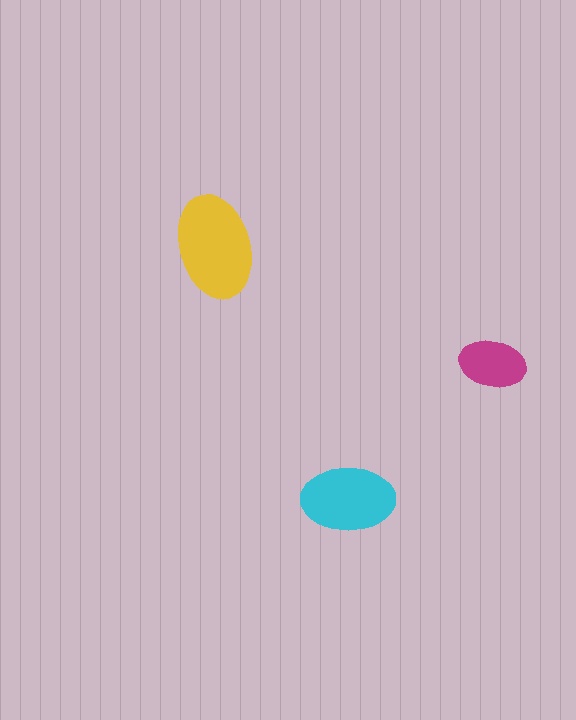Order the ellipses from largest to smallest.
the yellow one, the cyan one, the magenta one.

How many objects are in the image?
There are 3 objects in the image.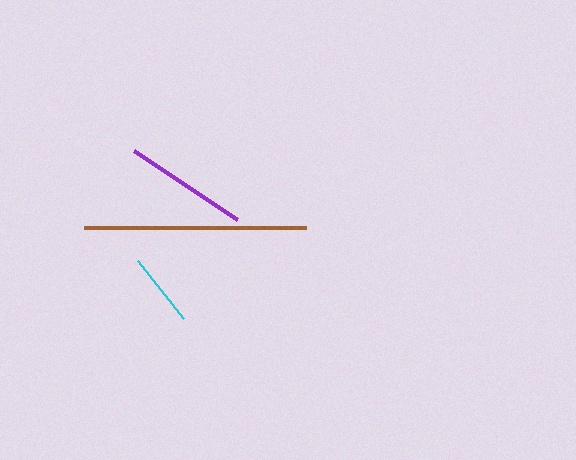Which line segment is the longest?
The brown line is the longest at approximately 222 pixels.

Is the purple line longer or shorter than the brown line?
The brown line is longer than the purple line.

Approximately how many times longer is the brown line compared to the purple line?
The brown line is approximately 1.8 times the length of the purple line.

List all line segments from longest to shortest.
From longest to shortest: brown, purple, cyan.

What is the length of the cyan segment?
The cyan segment is approximately 73 pixels long.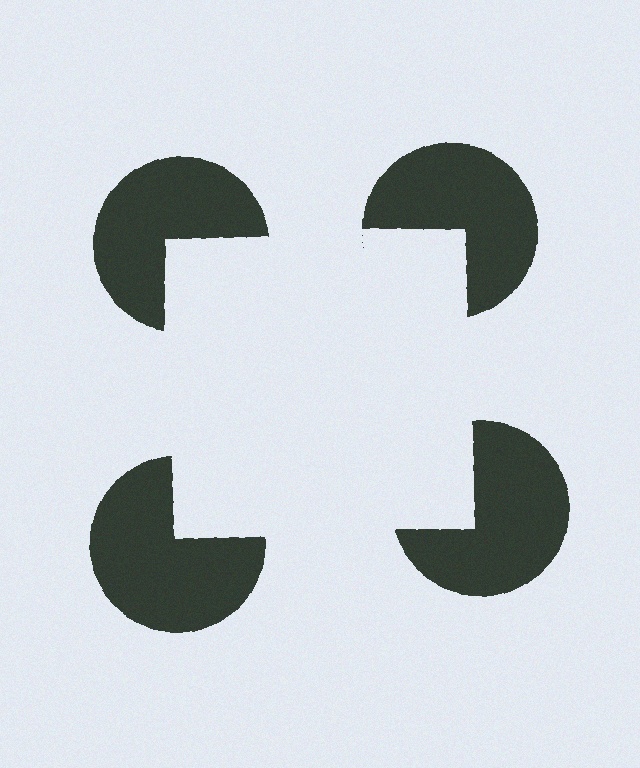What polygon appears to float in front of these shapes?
An illusory square — its edges are inferred from the aligned wedge cuts in the pac-man discs, not physically drawn.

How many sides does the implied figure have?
4 sides.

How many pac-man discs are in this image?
There are 4 — one at each vertex of the illusory square.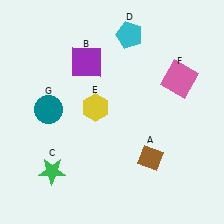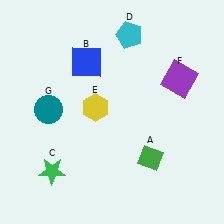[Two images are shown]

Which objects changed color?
A changed from brown to green. B changed from purple to blue. F changed from pink to purple.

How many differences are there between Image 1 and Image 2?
There are 3 differences between the two images.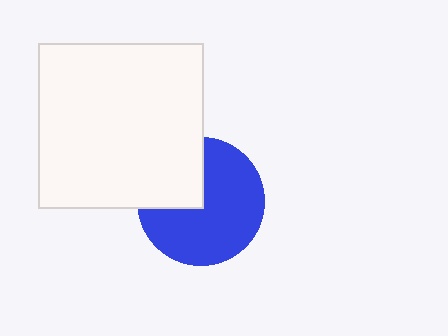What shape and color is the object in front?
The object in front is a white square.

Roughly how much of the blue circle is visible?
Most of it is visible (roughly 70%).